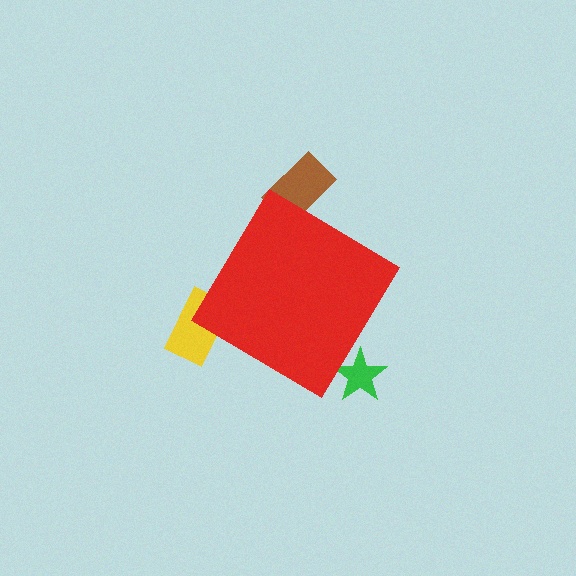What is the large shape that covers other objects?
A red diamond.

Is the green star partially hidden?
Yes, the green star is partially hidden behind the red diamond.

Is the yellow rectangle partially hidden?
Yes, the yellow rectangle is partially hidden behind the red diamond.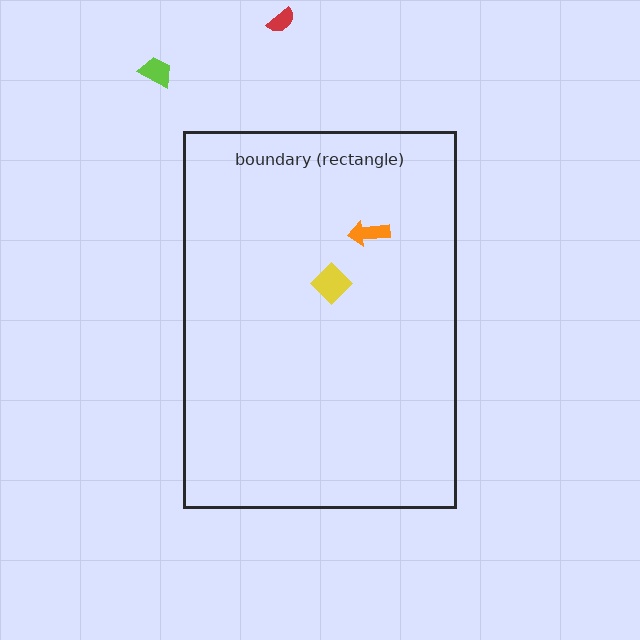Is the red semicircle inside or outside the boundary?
Outside.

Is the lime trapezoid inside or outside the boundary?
Outside.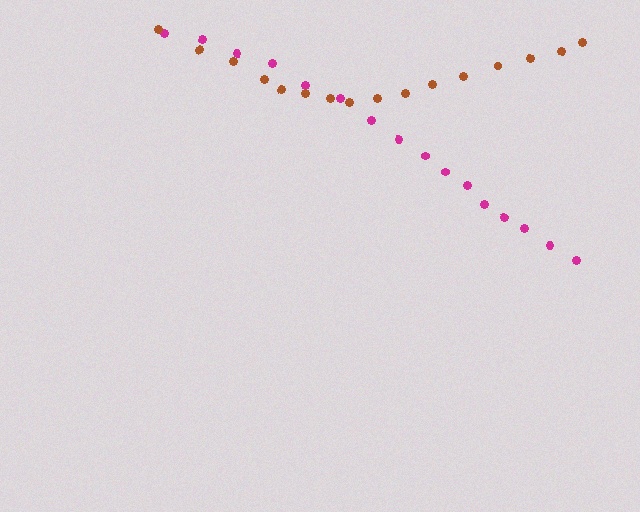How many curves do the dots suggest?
There are 2 distinct paths.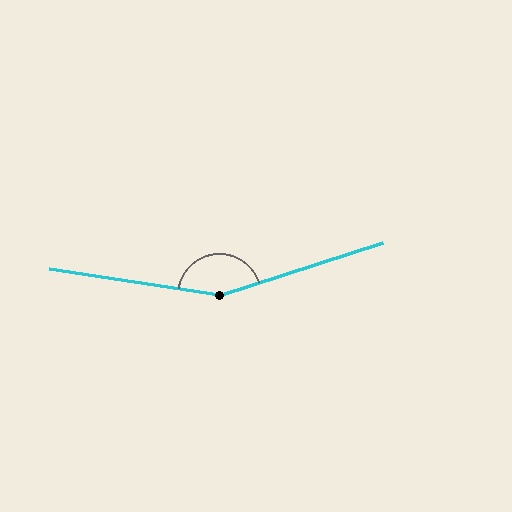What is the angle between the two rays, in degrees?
Approximately 153 degrees.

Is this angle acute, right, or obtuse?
It is obtuse.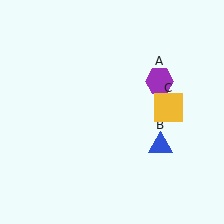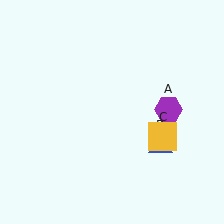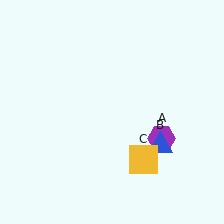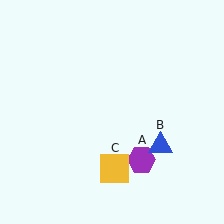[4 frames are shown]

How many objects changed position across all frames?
2 objects changed position: purple hexagon (object A), yellow square (object C).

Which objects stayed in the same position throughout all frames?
Blue triangle (object B) remained stationary.